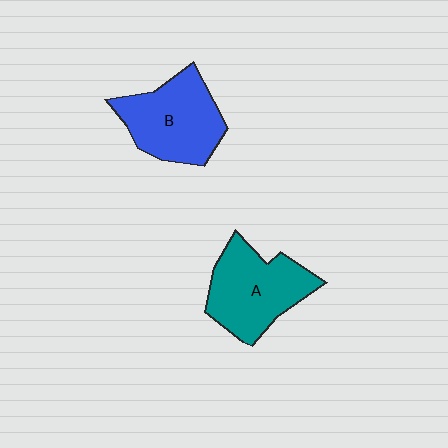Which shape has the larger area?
Shape A (teal).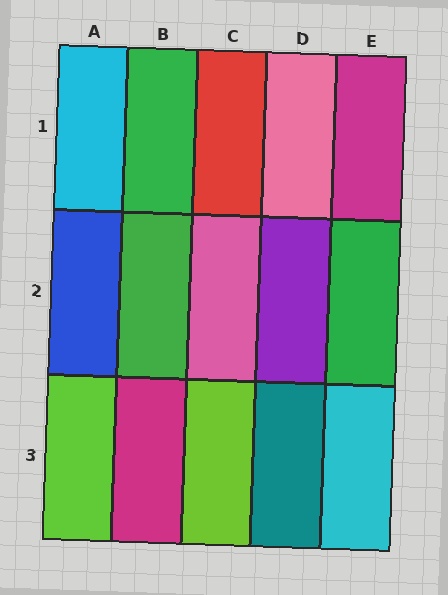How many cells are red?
1 cell is red.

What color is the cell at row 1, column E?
Magenta.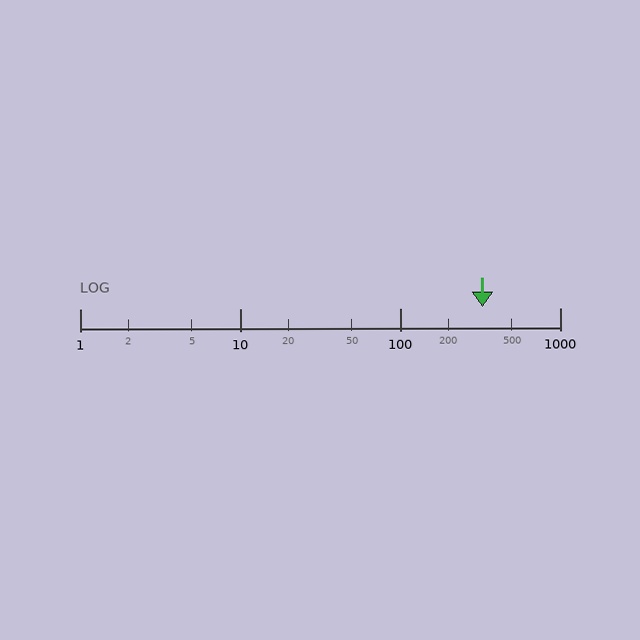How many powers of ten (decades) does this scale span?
The scale spans 3 decades, from 1 to 1000.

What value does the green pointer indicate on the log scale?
The pointer indicates approximately 330.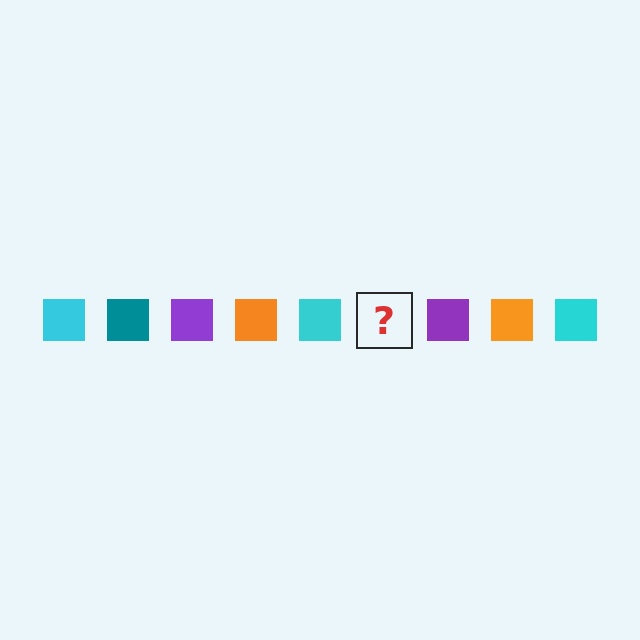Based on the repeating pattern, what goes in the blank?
The blank should be a teal square.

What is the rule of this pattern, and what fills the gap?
The rule is that the pattern cycles through cyan, teal, purple, orange squares. The gap should be filled with a teal square.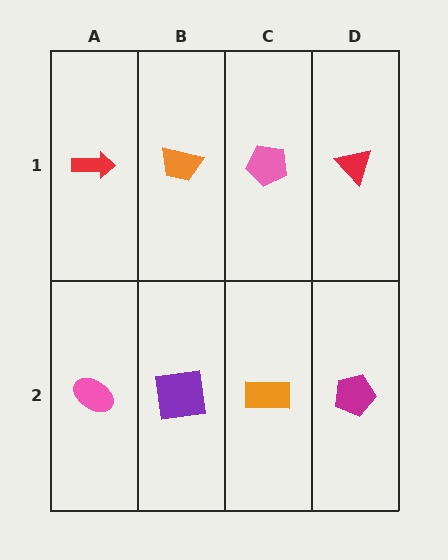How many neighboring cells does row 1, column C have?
3.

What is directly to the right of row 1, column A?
An orange trapezoid.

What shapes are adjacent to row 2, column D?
A red triangle (row 1, column D), an orange rectangle (row 2, column C).